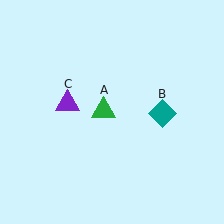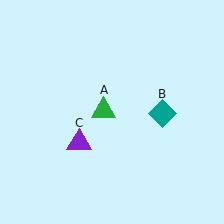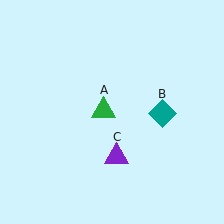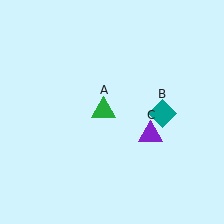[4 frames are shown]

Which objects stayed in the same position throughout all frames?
Green triangle (object A) and teal diamond (object B) remained stationary.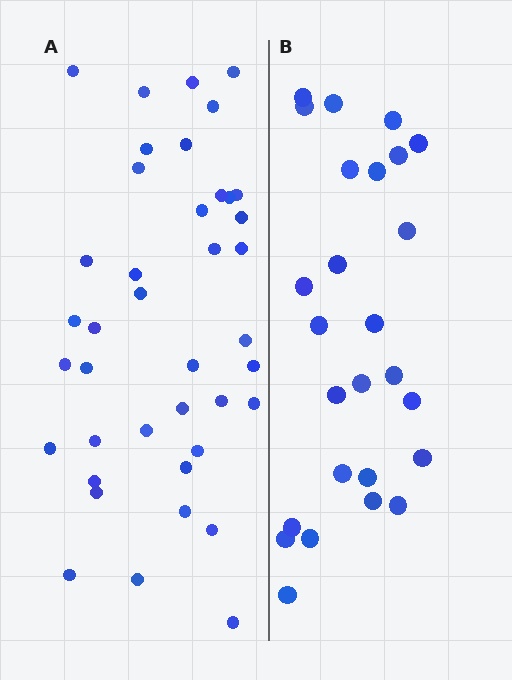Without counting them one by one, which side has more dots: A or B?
Region A (the left region) has more dots.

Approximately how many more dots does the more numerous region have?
Region A has approximately 15 more dots than region B.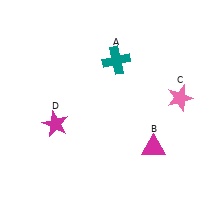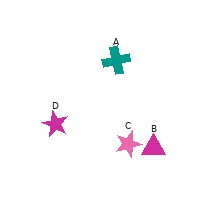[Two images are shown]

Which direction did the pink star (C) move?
The pink star (C) moved left.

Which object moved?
The pink star (C) moved left.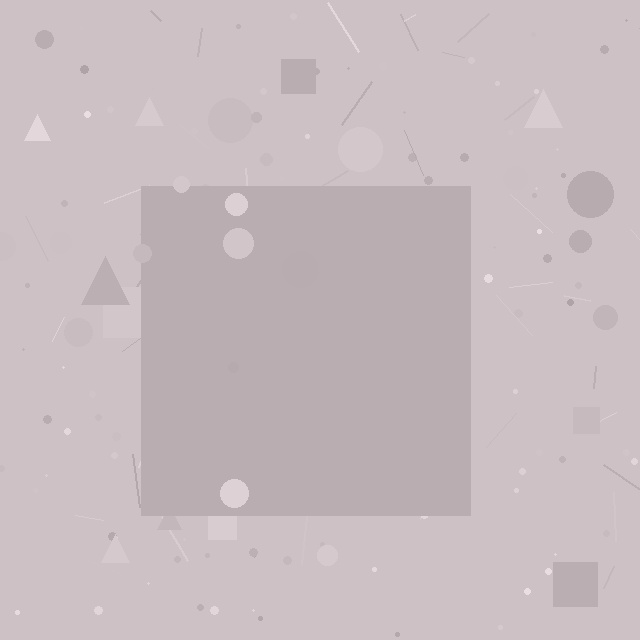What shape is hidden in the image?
A square is hidden in the image.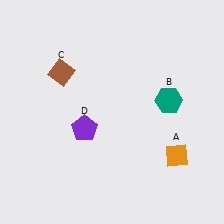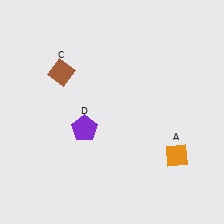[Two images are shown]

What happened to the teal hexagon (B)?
The teal hexagon (B) was removed in Image 2. It was in the top-right area of Image 1.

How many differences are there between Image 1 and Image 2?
There is 1 difference between the two images.